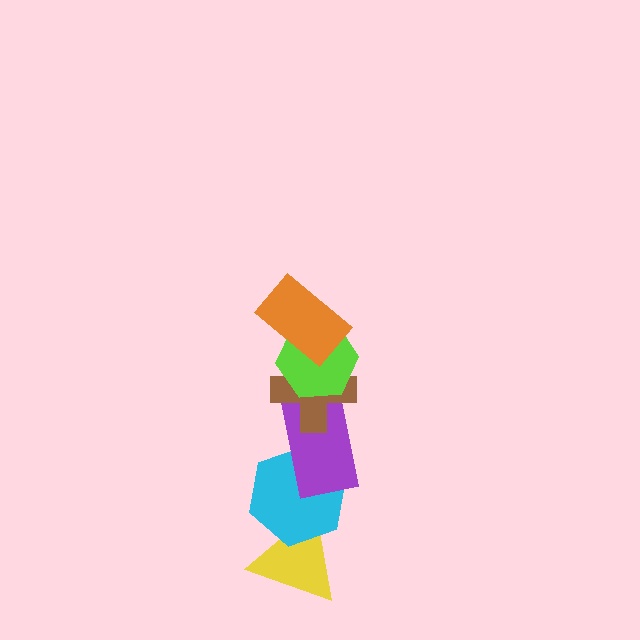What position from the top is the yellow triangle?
The yellow triangle is 6th from the top.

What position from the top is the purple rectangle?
The purple rectangle is 4th from the top.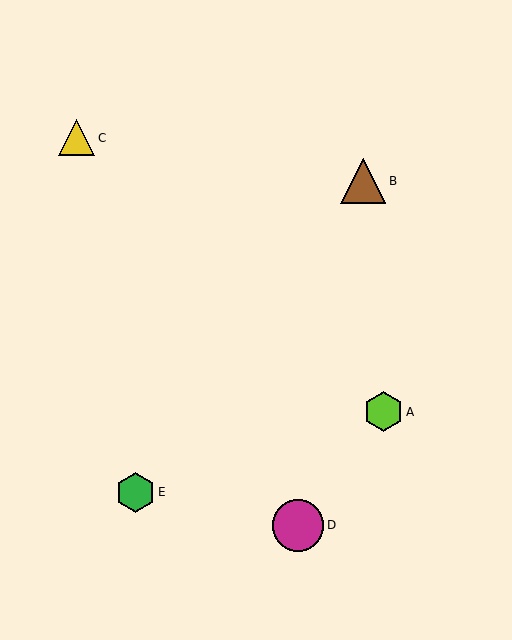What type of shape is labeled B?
Shape B is a brown triangle.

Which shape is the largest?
The magenta circle (labeled D) is the largest.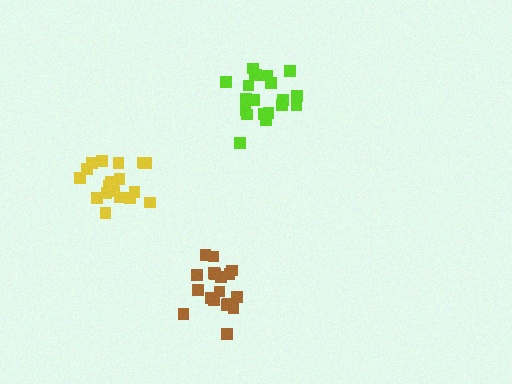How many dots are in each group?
Group 1: 20 dots, Group 2: 20 dots, Group 3: 18 dots (58 total).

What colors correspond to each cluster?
The clusters are colored: yellow, lime, brown.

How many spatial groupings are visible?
There are 3 spatial groupings.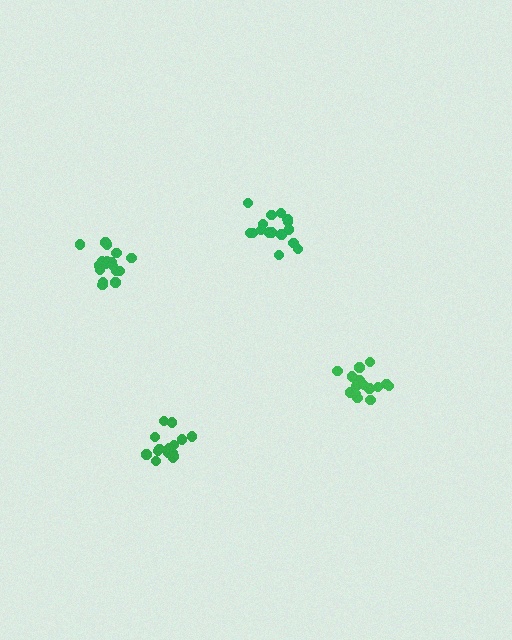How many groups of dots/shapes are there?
There are 4 groups.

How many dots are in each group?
Group 1: 19 dots, Group 2: 18 dots, Group 3: 16 dots, Group 4: 16 dots (69 total).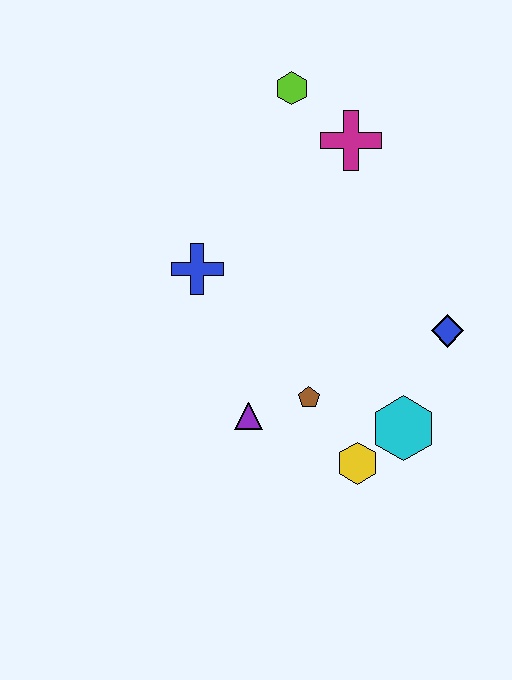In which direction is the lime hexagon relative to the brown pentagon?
The lime hexagon is above the brown pentagon.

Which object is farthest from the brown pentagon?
The lime hexagon is farthest from the brown pentagon.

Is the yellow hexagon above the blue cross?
No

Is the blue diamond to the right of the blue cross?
Yes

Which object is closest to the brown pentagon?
The purple triangle is closest to the brown pentagon.